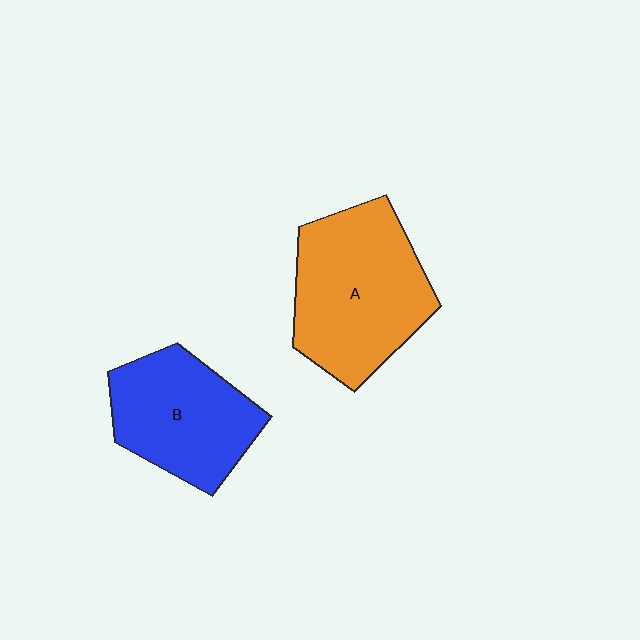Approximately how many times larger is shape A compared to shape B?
Approximately 1.3 times.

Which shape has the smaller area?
Shape B (blue).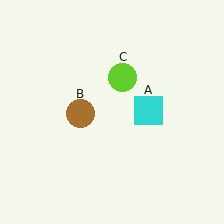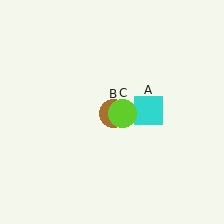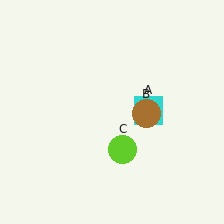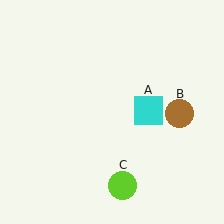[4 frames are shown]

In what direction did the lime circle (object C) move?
The lime circle (object C) moved down.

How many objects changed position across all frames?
2 objects changed position: brown circle (object B), lime circle (object C).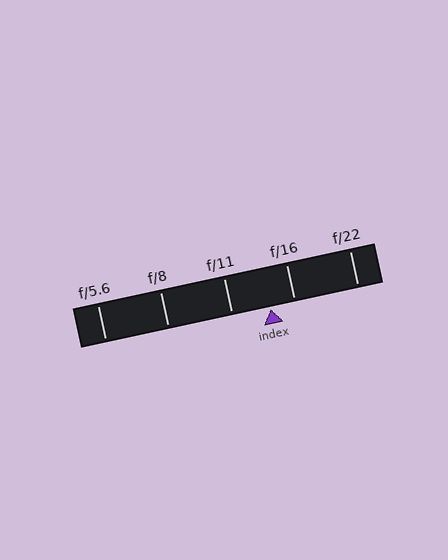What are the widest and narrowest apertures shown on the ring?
The widest aperture shown is f/5.6 and the narrowest is f/22.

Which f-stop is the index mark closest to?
The index mark is closest to f/16.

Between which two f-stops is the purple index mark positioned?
The index mark is between f/11 and f/16.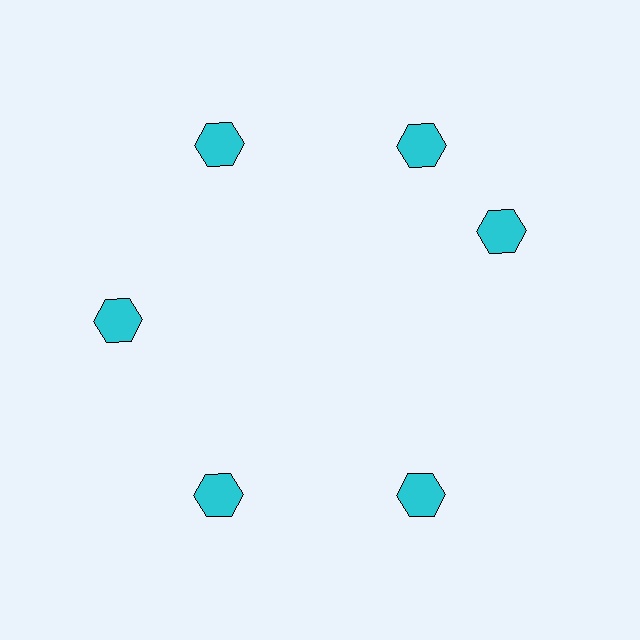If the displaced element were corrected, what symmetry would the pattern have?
It would have 6-fold rotational symmetry — the pattern would map onto itself every 60 degrees.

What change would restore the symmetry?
The symmetry would be restored by rotating it back into even spacing with its neighbors so that all 6 hexagons sit at equal angles and equal distance from the center.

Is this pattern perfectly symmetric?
No. The 6 cyan hexagons are arranged in a ring, but one element near the 3 o'clock position is rotated out of alignment along the ring, breaking the 6-fold rotational symmetry.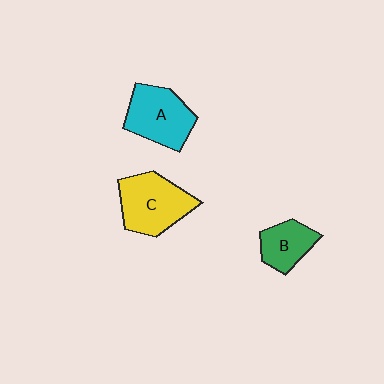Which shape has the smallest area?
Shape B (green).